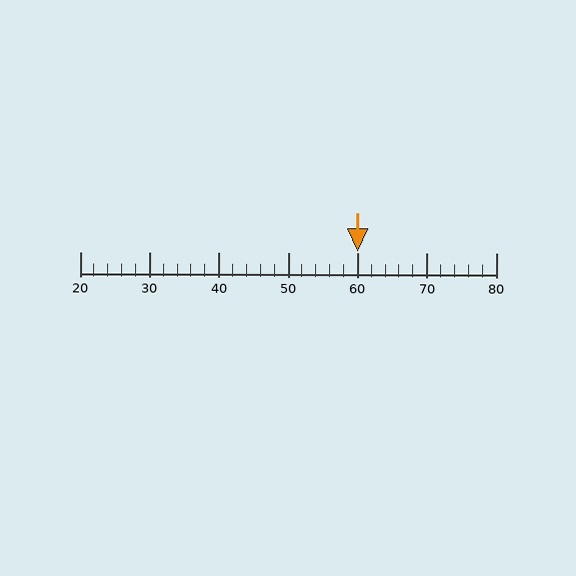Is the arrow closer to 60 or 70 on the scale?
The arrow is closer to 60.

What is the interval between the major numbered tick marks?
The major tick marks are spaced 10 units apart.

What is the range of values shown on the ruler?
The ruler shows values from 20 to 80.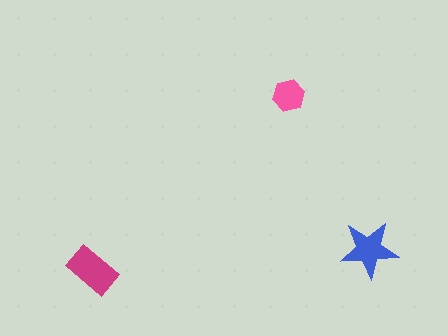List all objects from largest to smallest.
The magenta rectangle, the blue star, the pink hexagon.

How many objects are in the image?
There are 3 objects in the image.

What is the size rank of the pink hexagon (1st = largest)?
3rd.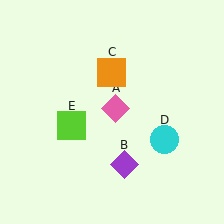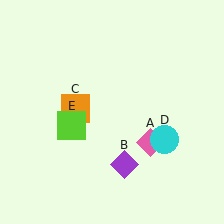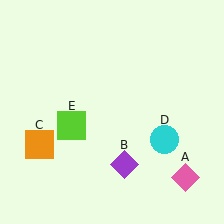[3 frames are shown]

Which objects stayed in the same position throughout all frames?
Purple diamond (object B) and cyan circle (object D) and lime square (object E) remained stationary.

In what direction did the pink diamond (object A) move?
The pink diamond (object A) moved down and to the right.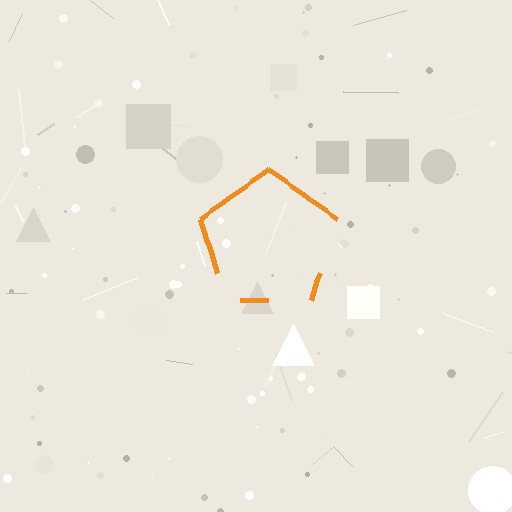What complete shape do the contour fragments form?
The contour fragments form a pentagon.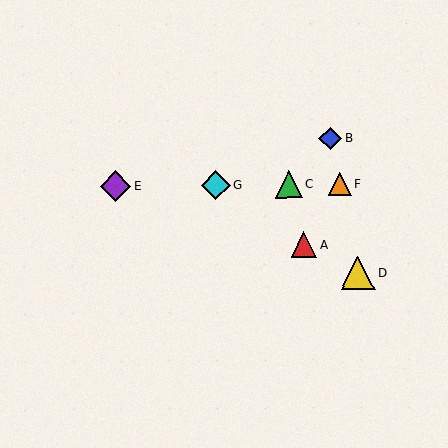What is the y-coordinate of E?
Object E is at y≈186.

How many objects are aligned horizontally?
4 objects (C, E, F, G) are aligned horizontally.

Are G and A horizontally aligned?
No, G is at y≈185 and A is at y≈245.